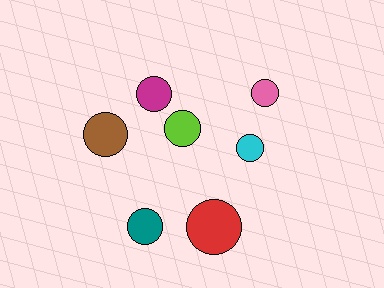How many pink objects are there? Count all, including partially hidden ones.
There is 1 pink object.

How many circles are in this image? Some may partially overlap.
There are 7 circles.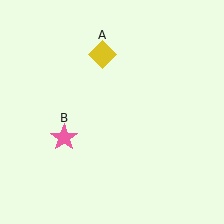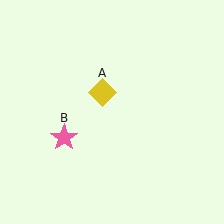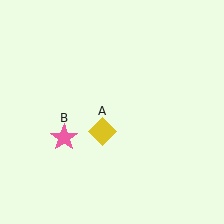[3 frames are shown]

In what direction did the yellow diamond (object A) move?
The yellow diamond (object A) moved down.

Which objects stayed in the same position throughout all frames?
Pink star (object B) remained stationary.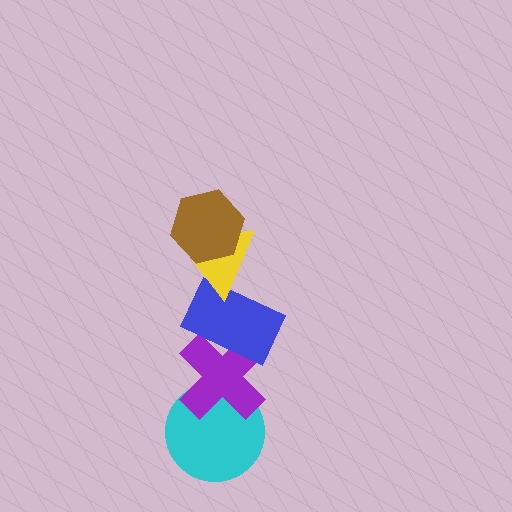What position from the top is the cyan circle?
The cyan circle is 5th from the top.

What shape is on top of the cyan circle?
The purple cross is on top of the cyan circle.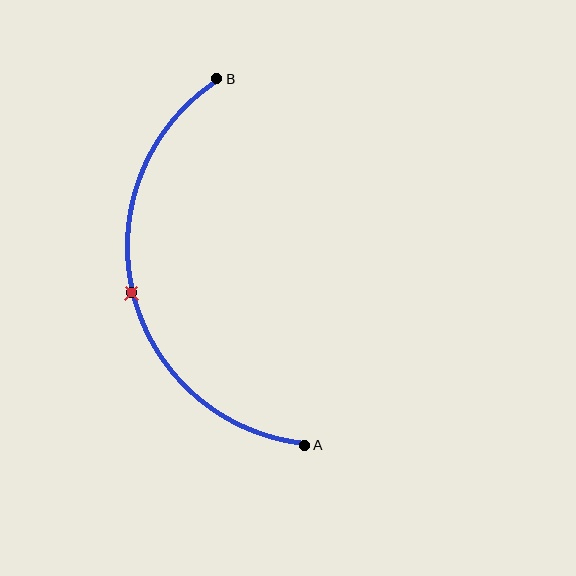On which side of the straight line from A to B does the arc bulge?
The arc bulges to the left of the straight line connecting A and B.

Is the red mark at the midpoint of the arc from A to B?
Yes. The red mark lies on the arc at equal arc-length from both A and B — it is the arc midpoint.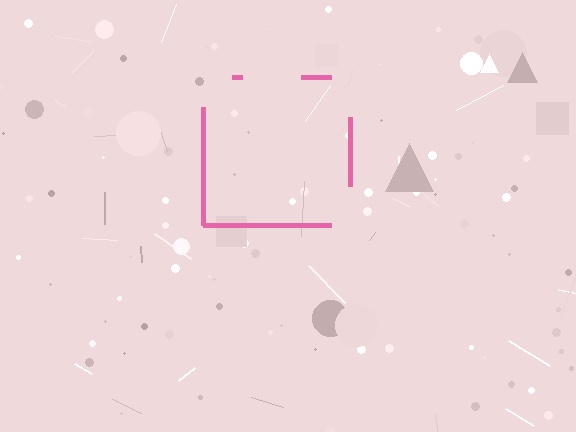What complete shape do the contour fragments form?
The contour fragments form a square.